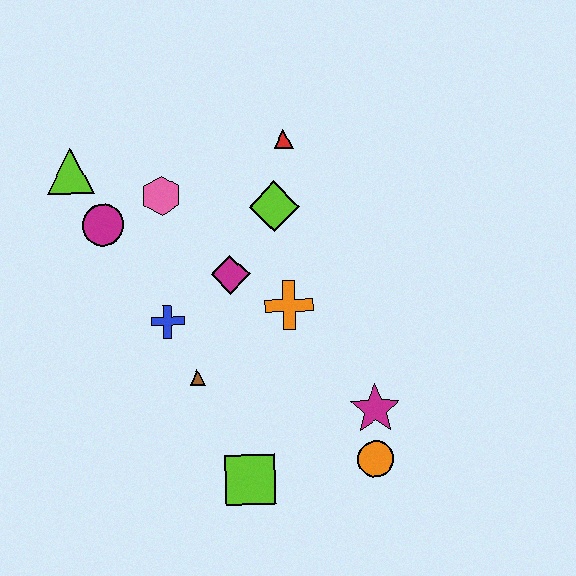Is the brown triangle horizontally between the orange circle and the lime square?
No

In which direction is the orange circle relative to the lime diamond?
The orange circle is below the lime diamond.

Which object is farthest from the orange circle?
The lime triangle is farthest from the orange circle.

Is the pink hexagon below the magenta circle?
No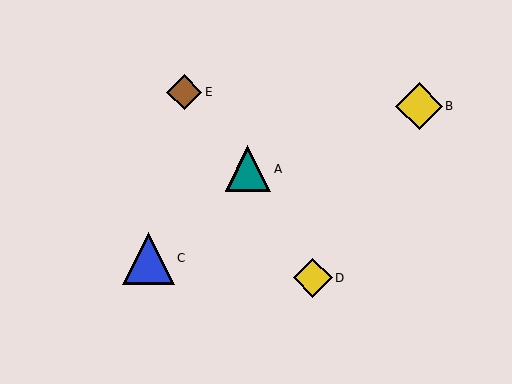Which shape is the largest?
The blue triangle (labeled C) is the largest.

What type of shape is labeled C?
Shape C is a blue triangle.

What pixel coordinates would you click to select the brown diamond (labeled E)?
Click at (184, 92) to select the brown diamond E.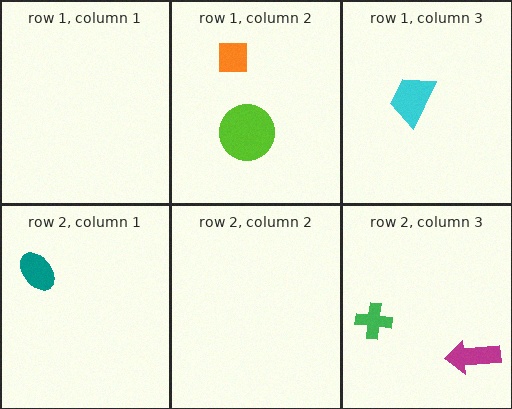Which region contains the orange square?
The row 1, column 2 region.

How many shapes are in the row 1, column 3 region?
1.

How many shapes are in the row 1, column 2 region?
2.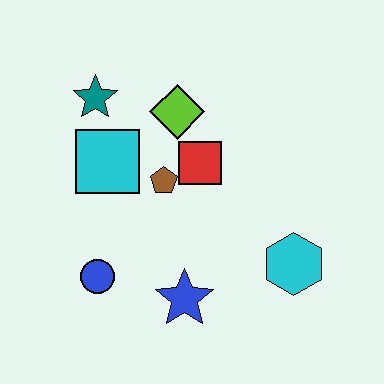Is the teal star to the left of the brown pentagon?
Yes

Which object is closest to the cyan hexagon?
The blue star is closest to the cyan hexagon.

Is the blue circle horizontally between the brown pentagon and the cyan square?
No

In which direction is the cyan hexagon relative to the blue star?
The cyan hexagon is to the right of the blue star.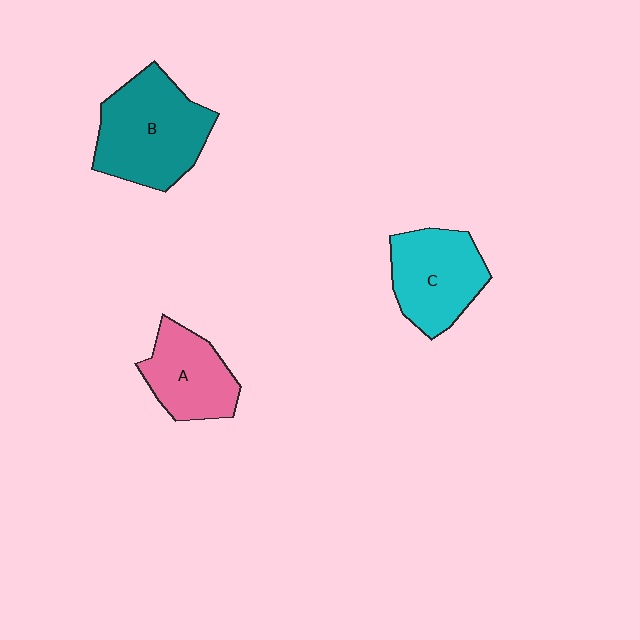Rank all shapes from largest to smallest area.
From largest to smallest: B (teal), C (cyan), A (pink).